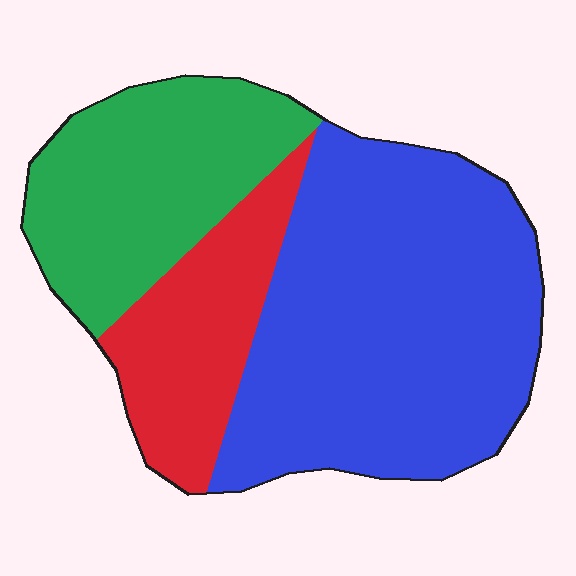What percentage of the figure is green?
Green covers roughly 25% of the figure.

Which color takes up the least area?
Red, at roughly 20%.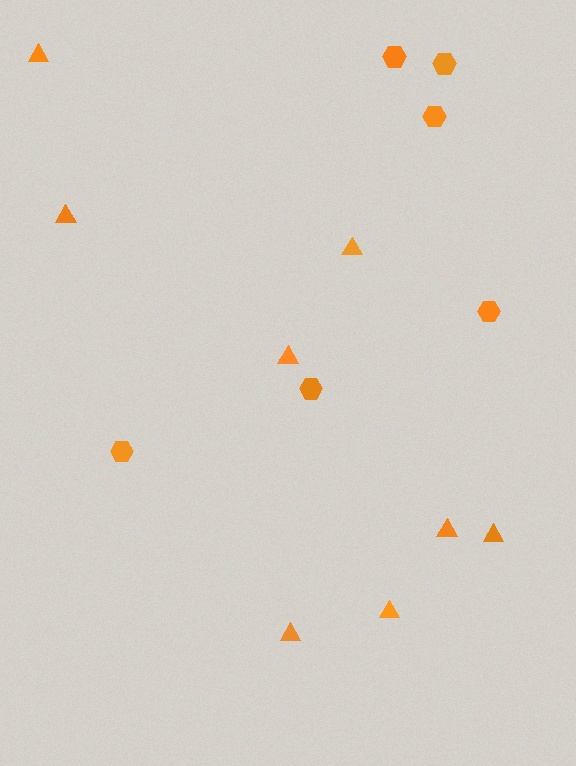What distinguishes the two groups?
There are 2 groups: one group of hexagons (6) and one group of triangles (8).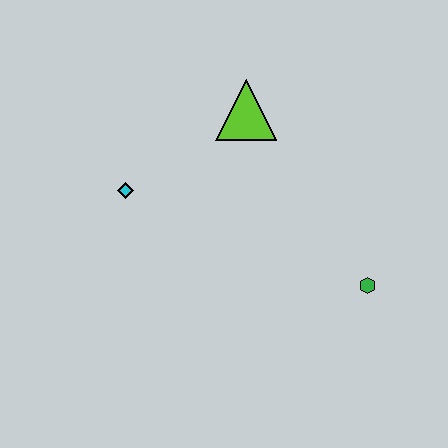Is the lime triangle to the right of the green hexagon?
No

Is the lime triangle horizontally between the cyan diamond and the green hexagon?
Yes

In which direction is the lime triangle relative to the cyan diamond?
The lime triangle is to the right of the cyan diamond.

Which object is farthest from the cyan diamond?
The green hexagon is farthest from the cyan diamond.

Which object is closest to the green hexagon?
The lime triangle is closest to the green hexagon.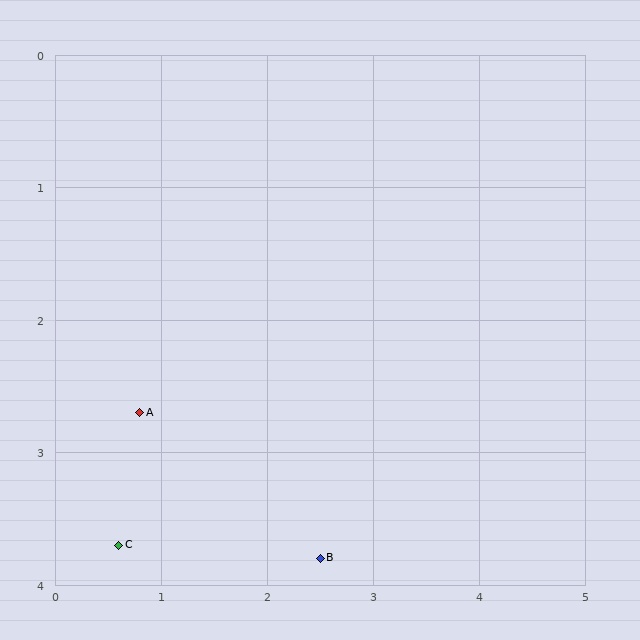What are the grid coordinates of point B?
Point B is at approximately (2.5, 3.8).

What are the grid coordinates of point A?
Point A is at approximately (0.8, 2.7).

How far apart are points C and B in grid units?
Points C and B are about 1.9 grid units apart.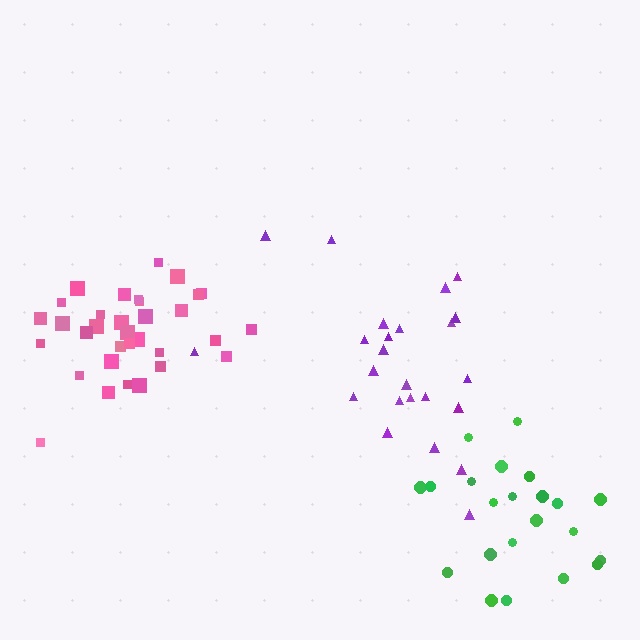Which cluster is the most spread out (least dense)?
Green.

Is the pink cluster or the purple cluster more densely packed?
Pink.